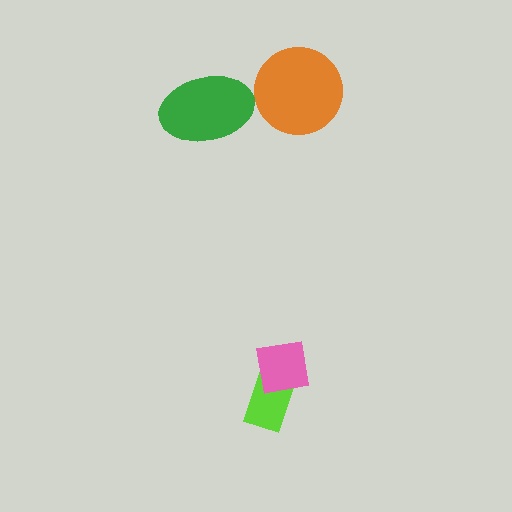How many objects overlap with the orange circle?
0 objects overlap with the orange circle.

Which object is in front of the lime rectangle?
The pink square is in front of the lime rectangle.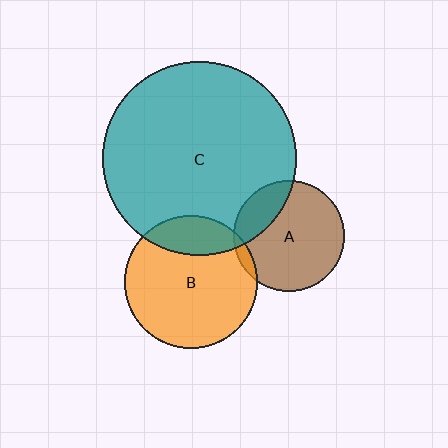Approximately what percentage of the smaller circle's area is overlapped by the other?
Approximately 5%.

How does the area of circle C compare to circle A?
Approximately 3.1 times.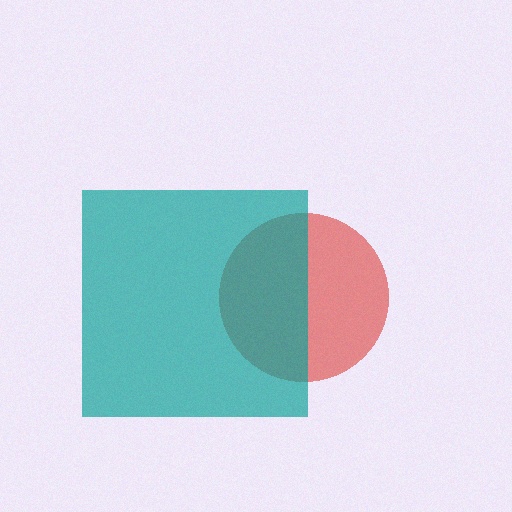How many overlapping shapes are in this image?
There are 2 overlapping shapes in the image.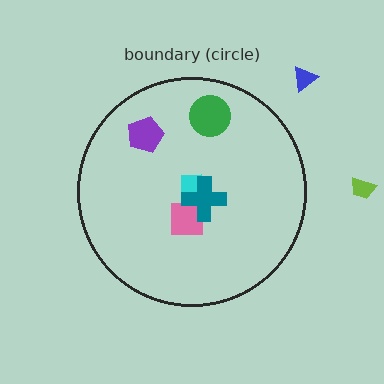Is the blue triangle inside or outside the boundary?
Outside.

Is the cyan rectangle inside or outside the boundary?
Inside.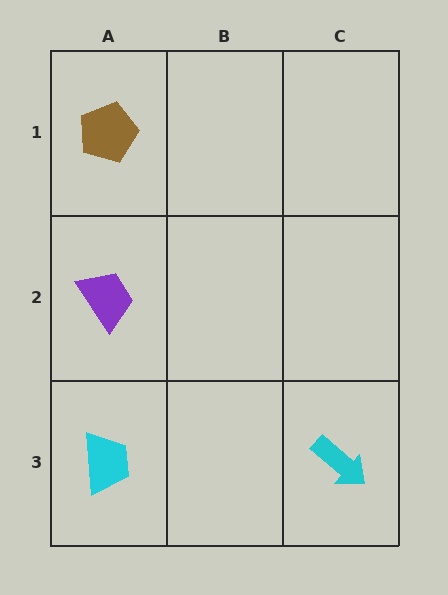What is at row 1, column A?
A brown pentagon.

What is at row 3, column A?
A cyan trapezoid.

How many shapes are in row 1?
1 shape.